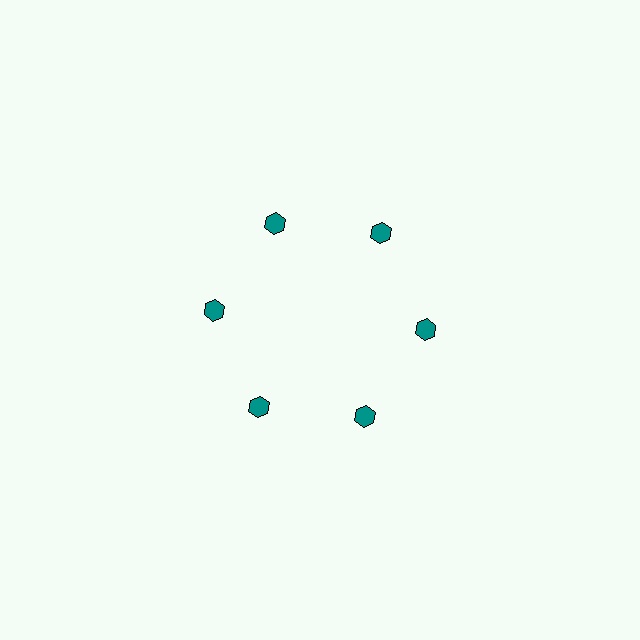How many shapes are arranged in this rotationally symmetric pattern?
There are 6 shapes, arranged in 6 groups of 1.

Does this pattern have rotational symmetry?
Yes, this pattern has 6-fold rotational symmetry. It looks the same after rotating 60 degrees around the center.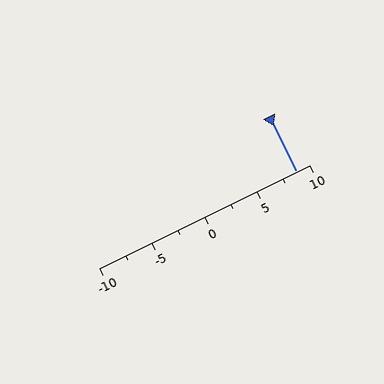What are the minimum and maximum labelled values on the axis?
The axis runs from -10 to 10.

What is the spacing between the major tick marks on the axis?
The major ticks are spaced 5 apart.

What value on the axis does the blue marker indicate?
The marker indicates approximately 8.8.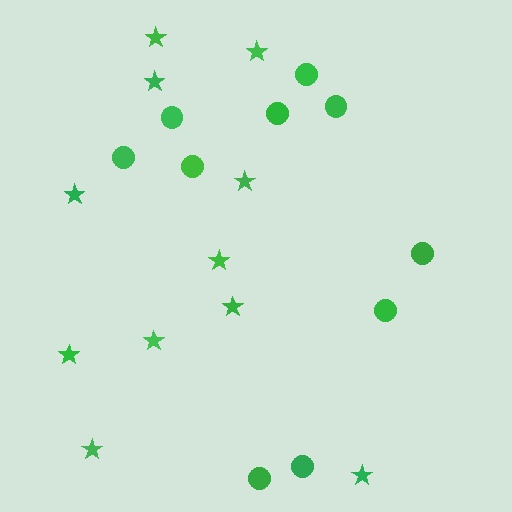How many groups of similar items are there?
There are 2 groups: one group of circles (10) and one group of stars (11).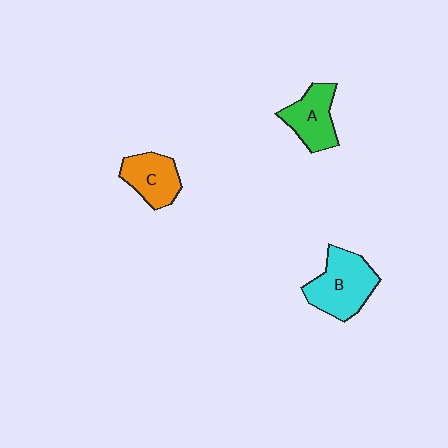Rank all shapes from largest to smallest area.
From largest to smallest: B (cyan), A (green), C (orange).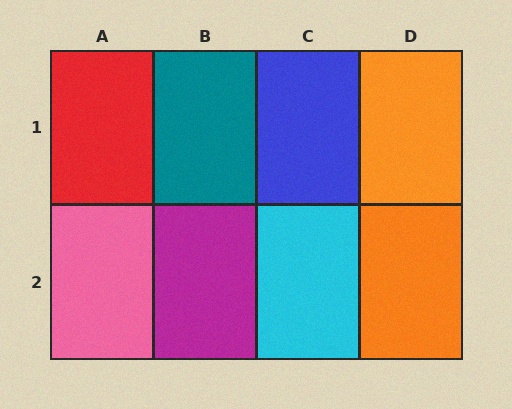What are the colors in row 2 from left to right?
Pink, magenta, cyan, orange.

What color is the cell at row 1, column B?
Teal.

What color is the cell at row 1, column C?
Blue.